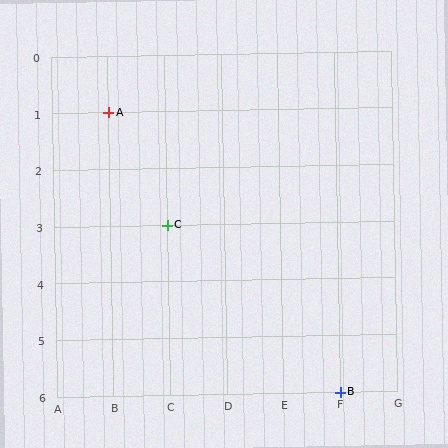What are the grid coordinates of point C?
Point C is at grid coordinates (C, 3).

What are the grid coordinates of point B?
Point B is at grid coordinates (F, 6).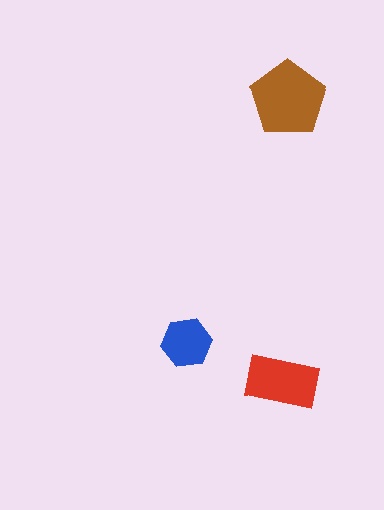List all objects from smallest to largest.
The blue hexagon, the red rectangle, the brown pentagon.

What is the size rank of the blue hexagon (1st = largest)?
3rd.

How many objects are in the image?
There are 3 objects in the image.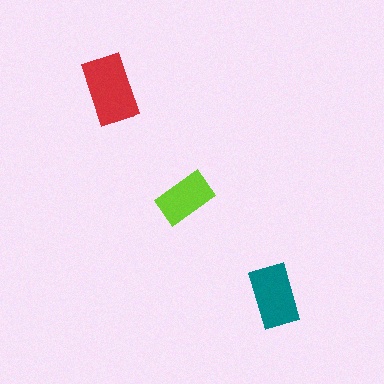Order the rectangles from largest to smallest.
the red one, the teal one, the lime one.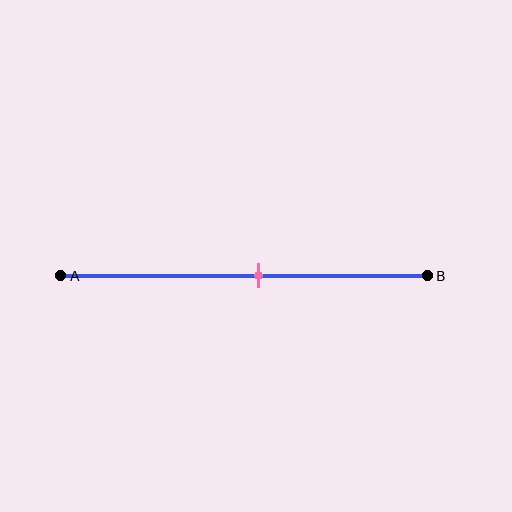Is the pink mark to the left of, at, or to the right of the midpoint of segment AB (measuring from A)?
The pink mark is to the right of the midpoint of segment AB.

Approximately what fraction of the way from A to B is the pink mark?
The pink mark is approximately 55% of the way from A to B.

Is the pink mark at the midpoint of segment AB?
No, the mark is at about 55% from A, not at the 50% midpoint.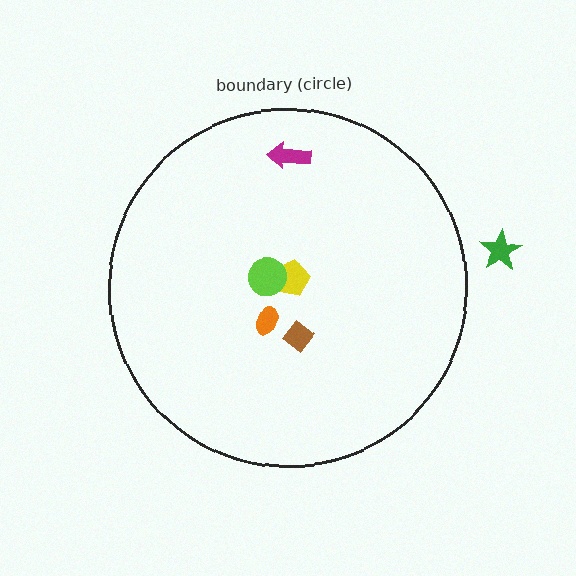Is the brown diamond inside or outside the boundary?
Inside.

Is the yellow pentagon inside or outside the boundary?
Inside.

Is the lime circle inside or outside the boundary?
Inside.